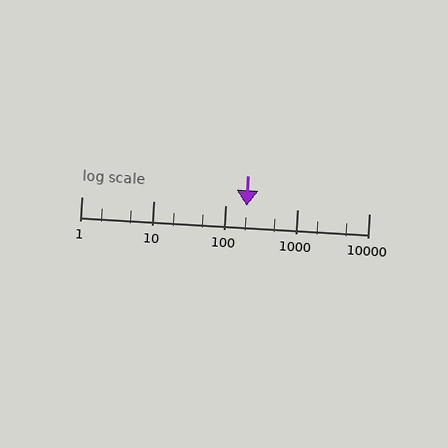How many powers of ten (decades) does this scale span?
The scale spans 4 decades, from 1 to 10000.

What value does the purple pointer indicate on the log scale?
The pointer indicates approximately 200.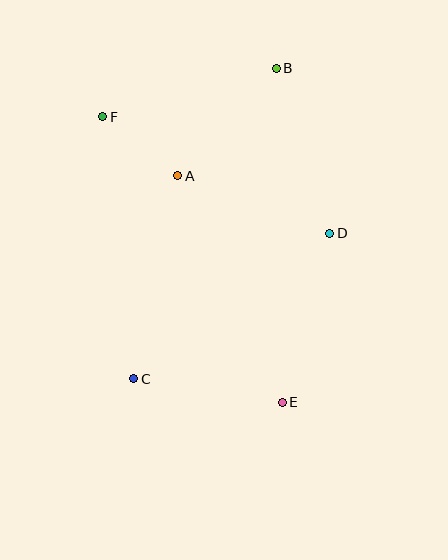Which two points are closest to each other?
Points A and F are closest to each other.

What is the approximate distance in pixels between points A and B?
The distance between A and B is approximately 146 pixels.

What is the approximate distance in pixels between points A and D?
The distance between A and D is approximately 163 pixels.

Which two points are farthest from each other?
Points B and C are farthest from each other.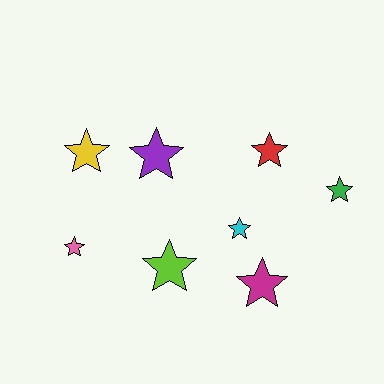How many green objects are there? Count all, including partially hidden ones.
There is 1 green object.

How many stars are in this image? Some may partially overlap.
There are 8 stars.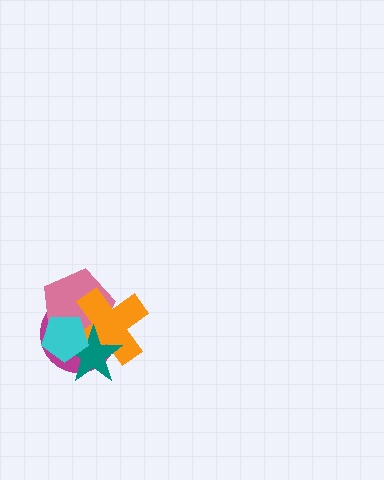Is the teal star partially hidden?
Yes, it is partially covered by another shape.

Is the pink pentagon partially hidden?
Yes, it is partially covered by another shape.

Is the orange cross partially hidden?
Yes, it is partially covered by another shape.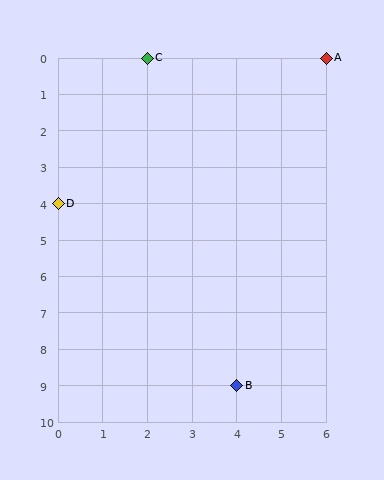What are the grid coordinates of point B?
Point B is at grid coordinates (4, 9).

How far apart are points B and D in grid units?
Points B and D are 4 columns and 5 rows apart (about 6.4 grid units diagonally).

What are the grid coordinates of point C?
Point C is at grid coordinates (2, 0).